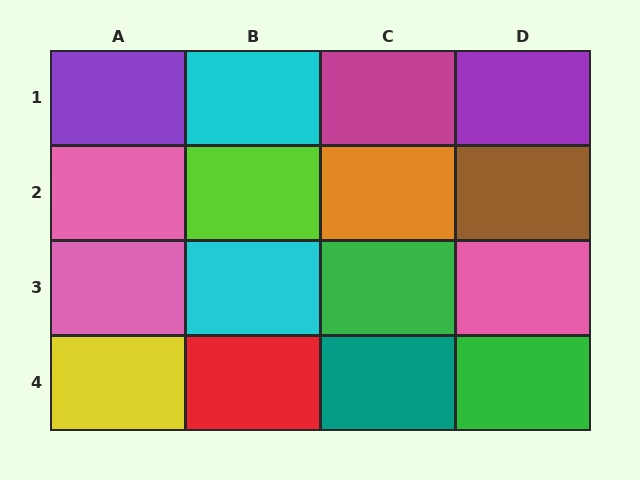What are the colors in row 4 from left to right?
Yellow, red, teal, green.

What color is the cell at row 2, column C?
Orange.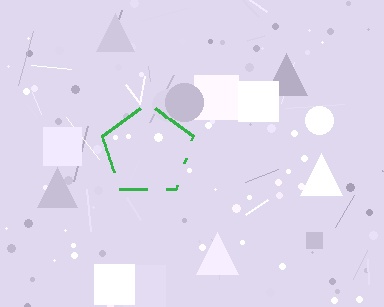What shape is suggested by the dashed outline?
The dashed outline suggests a pentagon.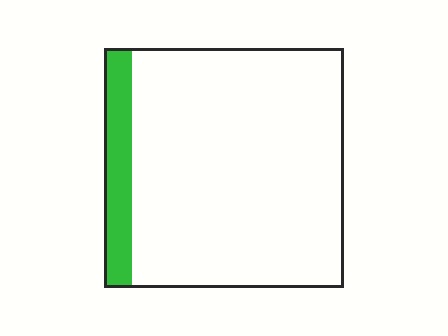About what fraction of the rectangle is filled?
About one eighth (1/8).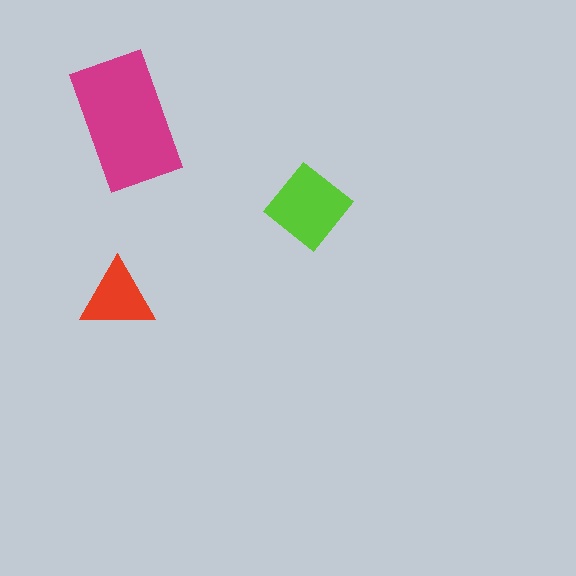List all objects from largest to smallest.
The magenta rectangle, the lime diamond, the red triangle.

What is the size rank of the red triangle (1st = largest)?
3rd.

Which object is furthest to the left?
The red triangle is leftmost.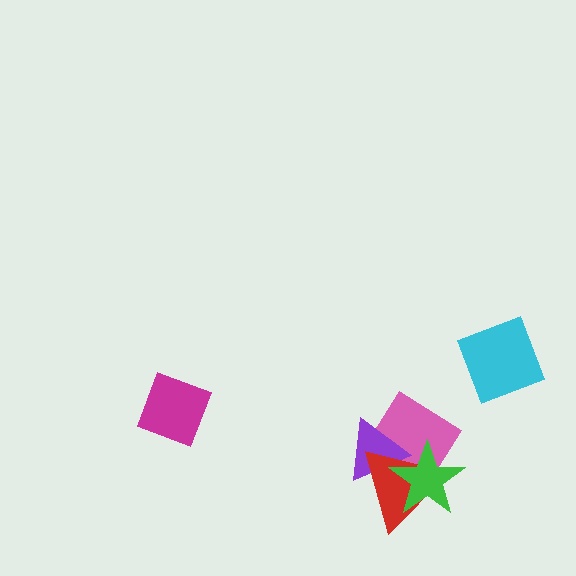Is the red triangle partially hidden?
Yes, it is partially covered by another shape.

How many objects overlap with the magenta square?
0 objects overlap with the magenta square.